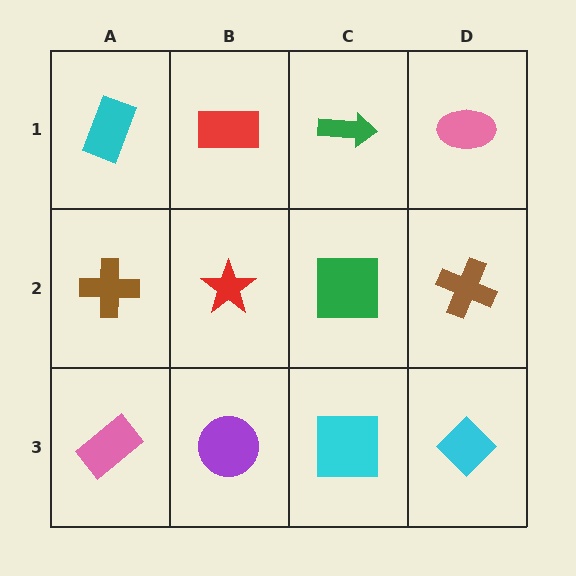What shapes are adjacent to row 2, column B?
A red rectangle (row 1, column B), a purple circle (row 3, column B), a brown cross (row 2, column A), a green square (row 2, column C).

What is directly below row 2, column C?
A cyan square.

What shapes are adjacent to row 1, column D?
A brown cross (row 2, column D), a green arrow (row 1, column C).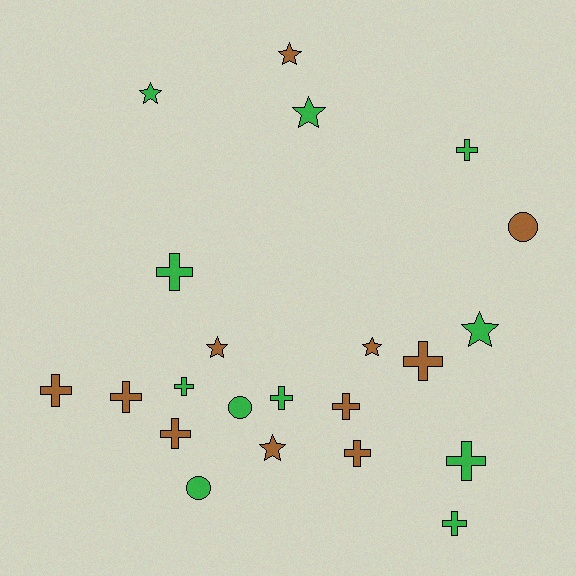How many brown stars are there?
There are 4 brown stars.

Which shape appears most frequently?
Cross, with 12 objects.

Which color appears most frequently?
Green, with 11 objects.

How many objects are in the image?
There are 22 objects.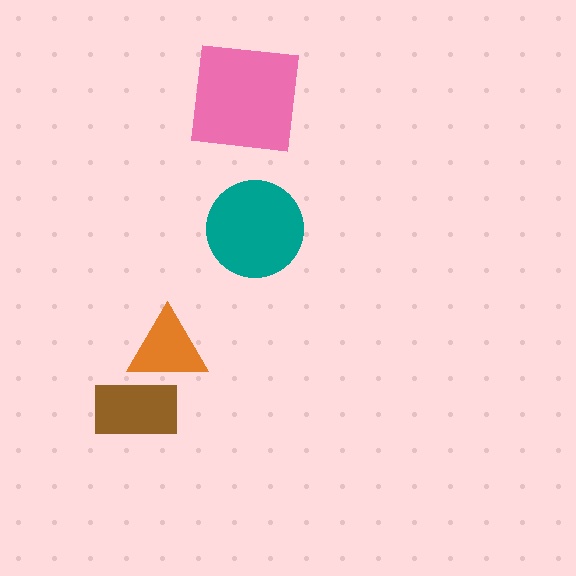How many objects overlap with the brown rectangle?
1 object overlaps with the brown rectangle.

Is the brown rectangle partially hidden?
No, no other shape covers it.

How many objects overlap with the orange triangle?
1 object overlaps with the orange triangle.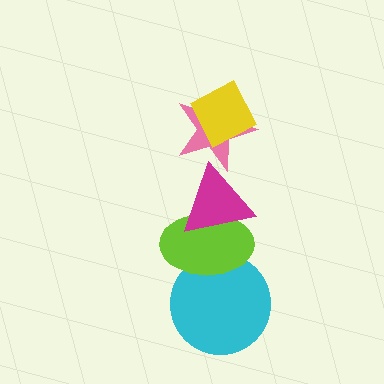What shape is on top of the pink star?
The yellow diamond is on top of the pink star.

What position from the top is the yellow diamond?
The yellow diamond is 1st from the top.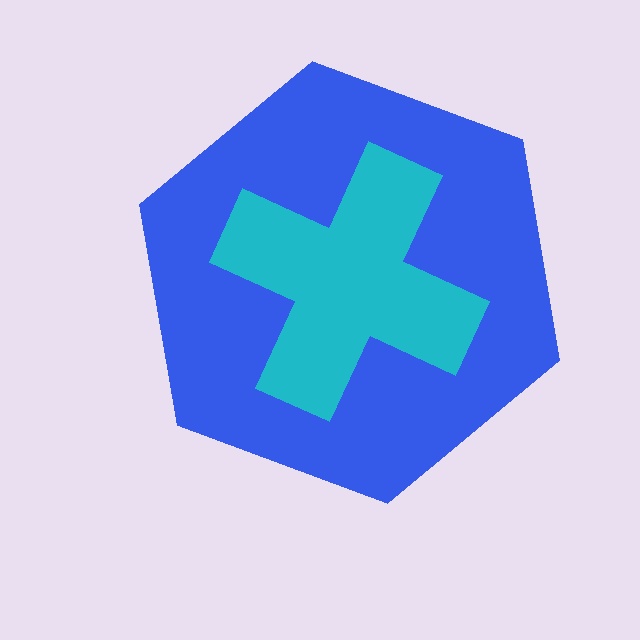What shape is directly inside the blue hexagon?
The cyan cross.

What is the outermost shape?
The blue hexagon.